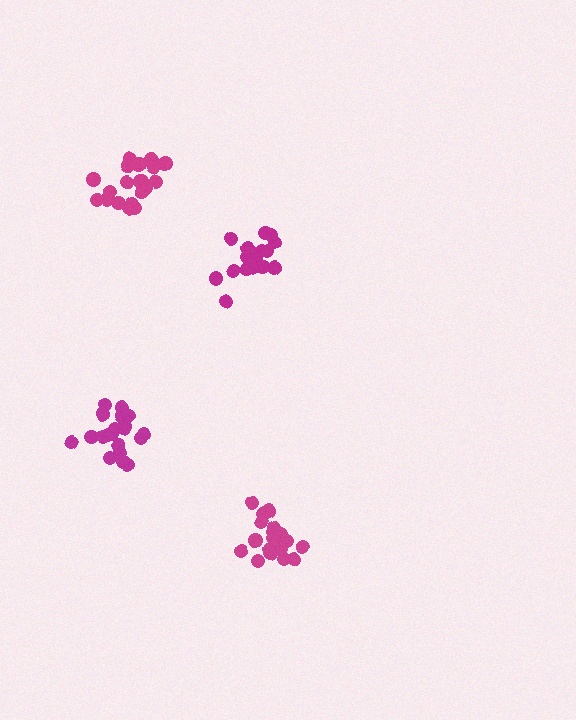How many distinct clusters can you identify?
There are 4 distinct clusters.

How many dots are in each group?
Group 1: 19 dots, Group 2: 19 dots, Group 3: 20 dots, Group 4: 20 dots (78 total).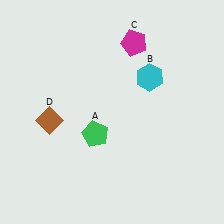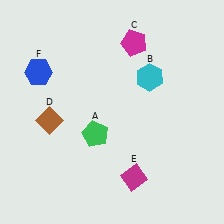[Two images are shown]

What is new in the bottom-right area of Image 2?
A magenta diamond (E) was added in the bottom-right area of Image 2.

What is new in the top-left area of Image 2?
A blue hexagon (F) was added in the top-left area of Image 2.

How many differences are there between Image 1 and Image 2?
There are 2 differences between the two images.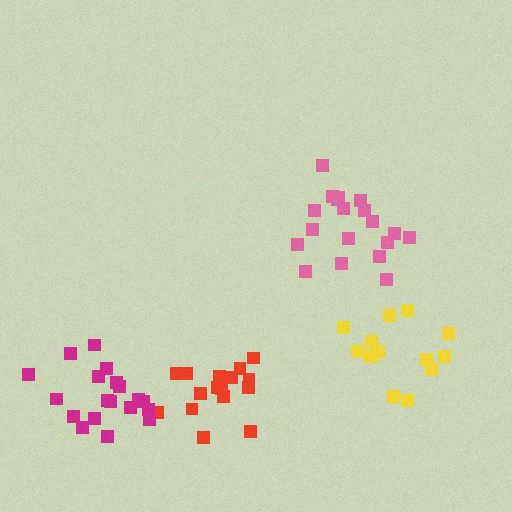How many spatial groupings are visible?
There are 4 spatial groupings.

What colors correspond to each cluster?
The clusters are colored: red, yellow, magenta, pink.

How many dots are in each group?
Group 1: 16 dots, Group 2: 14 dots, Group 3: 19 dots, Group 4: 19 dots (68 total).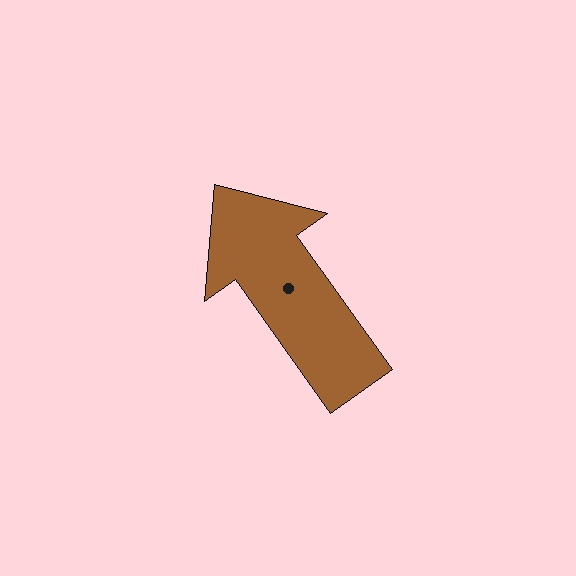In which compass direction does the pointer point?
Northwest.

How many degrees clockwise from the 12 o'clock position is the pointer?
Approximately 325 degrees.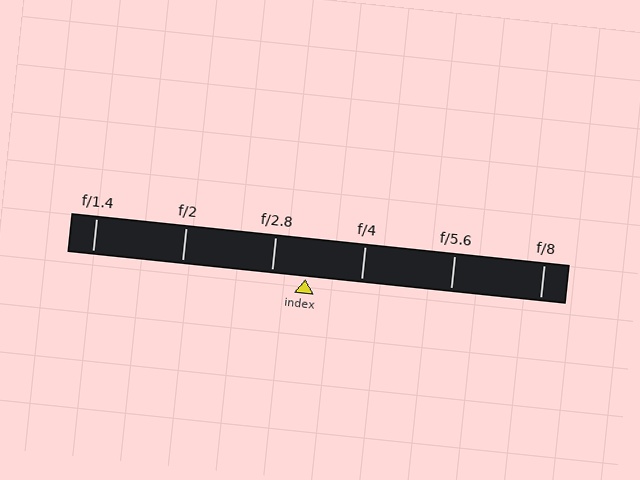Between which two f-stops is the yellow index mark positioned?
The index mark is between f/2.8 and f/4.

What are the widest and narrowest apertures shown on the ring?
The widest aperture shown is f/1.4 and the narrowest is f/8.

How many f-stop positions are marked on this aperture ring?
There are 6 f-stop positions marked.